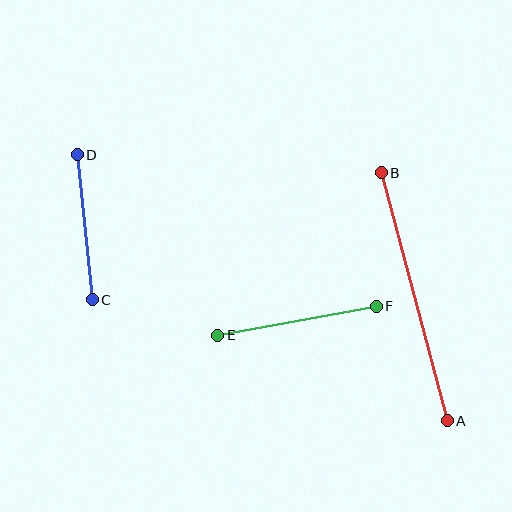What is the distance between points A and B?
The distance is approximately 256 pixels.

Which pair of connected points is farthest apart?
Points A and B are farthest apart.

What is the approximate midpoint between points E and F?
The midpoint is at approximately (297, 321) pixels.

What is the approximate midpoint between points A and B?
The midpoint is at approximately (414, 297) pixels.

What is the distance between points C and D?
The distance is approximately 146 pixels.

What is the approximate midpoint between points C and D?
The midpoint is at approximately (85, 227) pixels.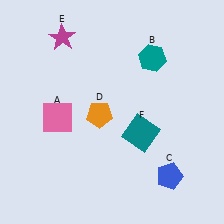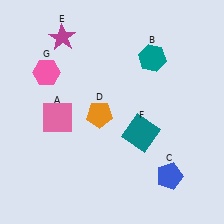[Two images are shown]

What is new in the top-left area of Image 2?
A pink hexagon (G) was added in the top-left area of Image 2.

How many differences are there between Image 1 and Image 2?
There is 1 difference between the two images.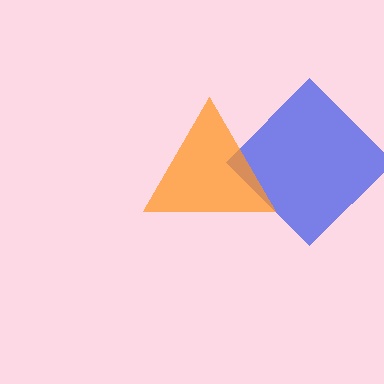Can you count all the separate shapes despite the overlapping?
Yes, there are 2 separate shapes.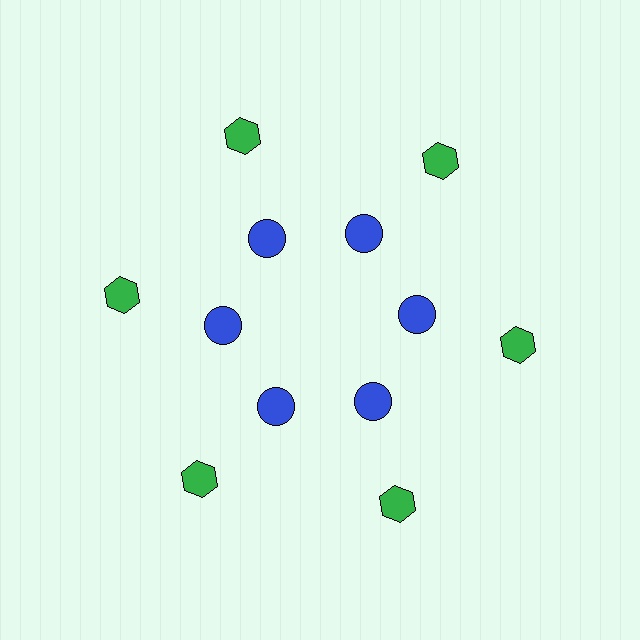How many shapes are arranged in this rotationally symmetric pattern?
There are 12 shapes, arranged in 6 groups of 2.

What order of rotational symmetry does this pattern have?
This pattern has 6-fold rotational symmetry.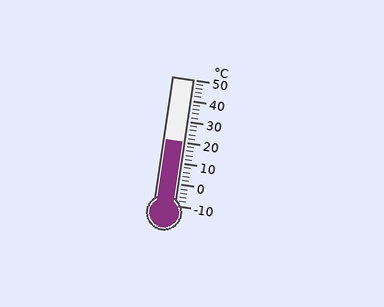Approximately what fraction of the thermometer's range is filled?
The thermometer is filled to approximately 50% of its range.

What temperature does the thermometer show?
The thermometer shows approximately 20°C.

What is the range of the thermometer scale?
The thermometer scale ranges from -10°C to 50°C.